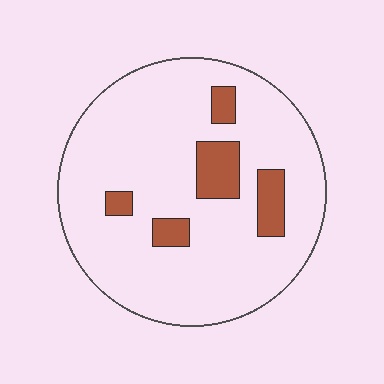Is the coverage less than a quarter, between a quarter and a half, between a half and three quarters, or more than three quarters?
Less than a quarter.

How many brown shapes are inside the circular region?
5.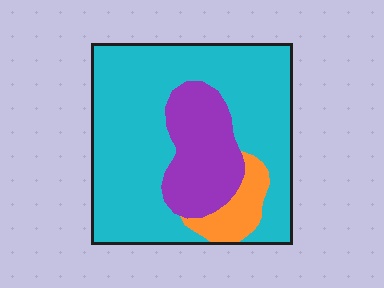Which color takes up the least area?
Orange, at roughly 10%.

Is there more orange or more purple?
Purple.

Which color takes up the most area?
Cyan, at roughly 70%.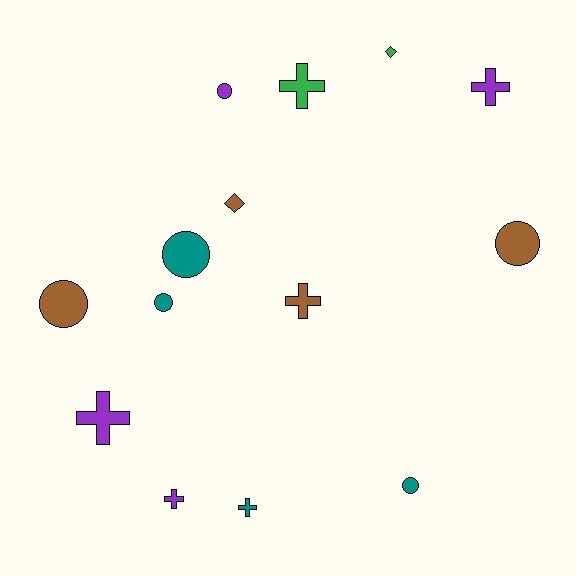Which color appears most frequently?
Brown, with 4 objects.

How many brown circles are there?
There are 2 brown circles.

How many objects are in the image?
There are 14 objects.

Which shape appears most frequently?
Circle, with 6 objects.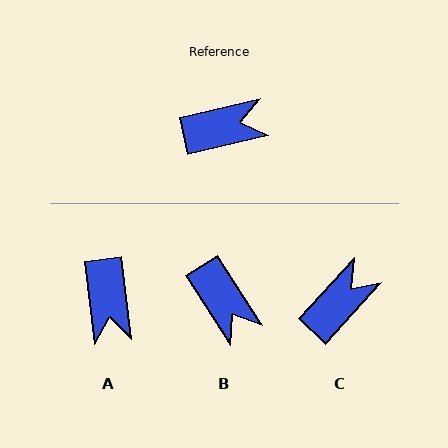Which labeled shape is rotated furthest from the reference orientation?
A, about 96 degrees away.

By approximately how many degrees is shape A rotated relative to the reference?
Approximately 96 degrees clockwise.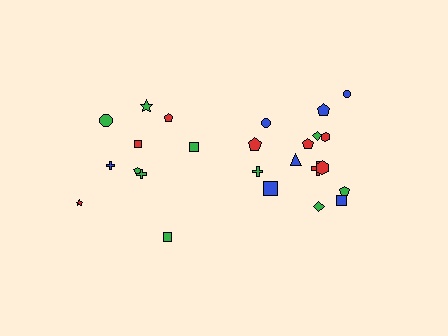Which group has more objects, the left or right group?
The right group.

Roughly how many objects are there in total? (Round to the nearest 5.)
Roughly 25 objects in total.